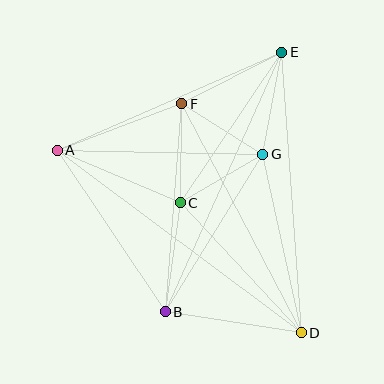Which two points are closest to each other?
Points F and G are closest to each other.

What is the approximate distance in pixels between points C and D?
The distance between C and D is approximately 178 pixels.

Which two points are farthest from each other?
Points A and D are farthest from each other.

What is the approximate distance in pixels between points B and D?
The distance between B and D is approximately 138 pixels.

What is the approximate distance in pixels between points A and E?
The distance between A and E is approximately 245 pixels.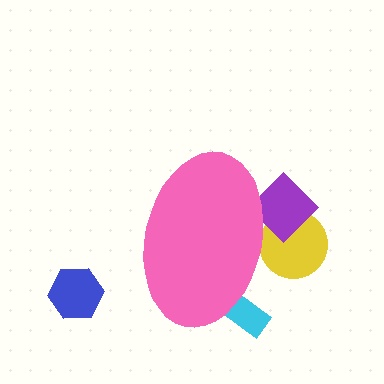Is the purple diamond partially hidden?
Yes, the purple diamond is partially hidden behind the pink ellipse.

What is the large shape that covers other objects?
A pink ellipse.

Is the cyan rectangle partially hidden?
Yes, the cyan rectangle is partially hidden behind the pink ellipse.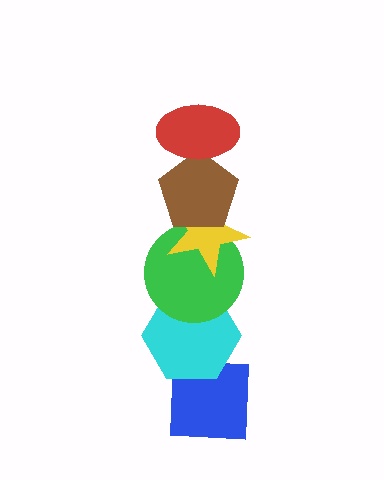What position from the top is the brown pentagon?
The brown pentagon is 2nd from the top.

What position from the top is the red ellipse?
The red ellipse is 1st from the top.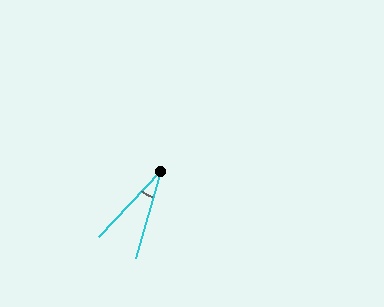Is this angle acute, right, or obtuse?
It is acute.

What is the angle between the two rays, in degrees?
Approximately 27 degrees.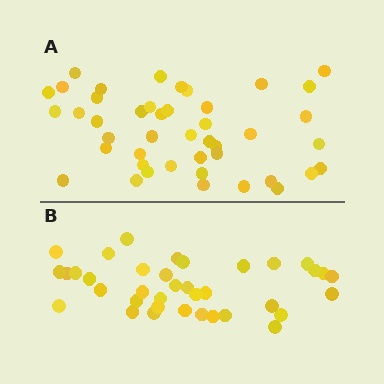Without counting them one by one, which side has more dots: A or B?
Region A (the top region) has more dots.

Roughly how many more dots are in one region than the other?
Region A has roughly 8 or so more dots than region B.